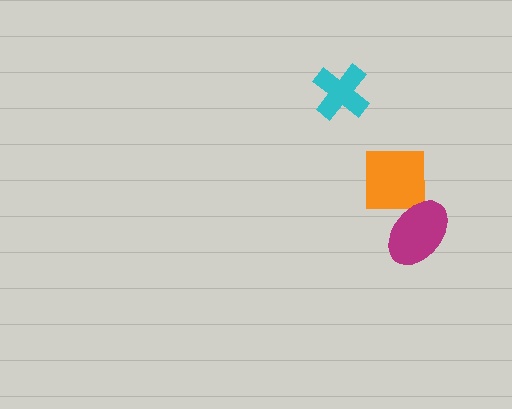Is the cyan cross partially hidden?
No, no other shape covers it.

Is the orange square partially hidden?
Yes, it is partially covered by another shape.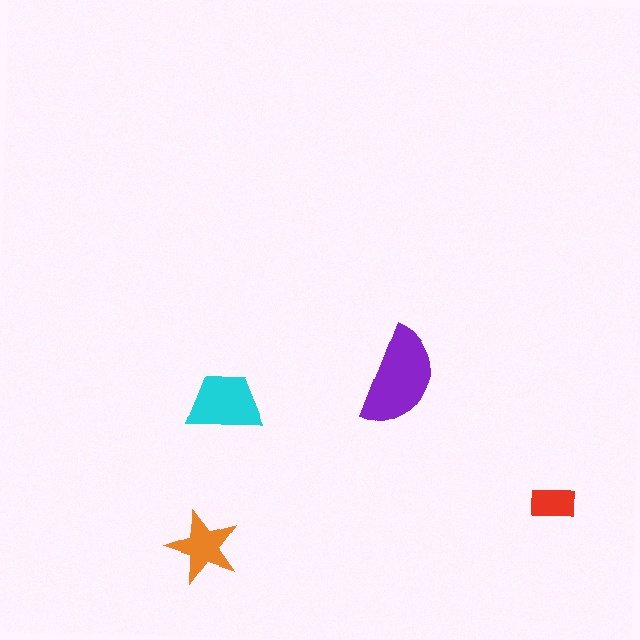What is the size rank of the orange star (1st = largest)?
3rd.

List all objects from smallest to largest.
The red rectangle, the orange star, the cyan trapezoid, the purple semicircle.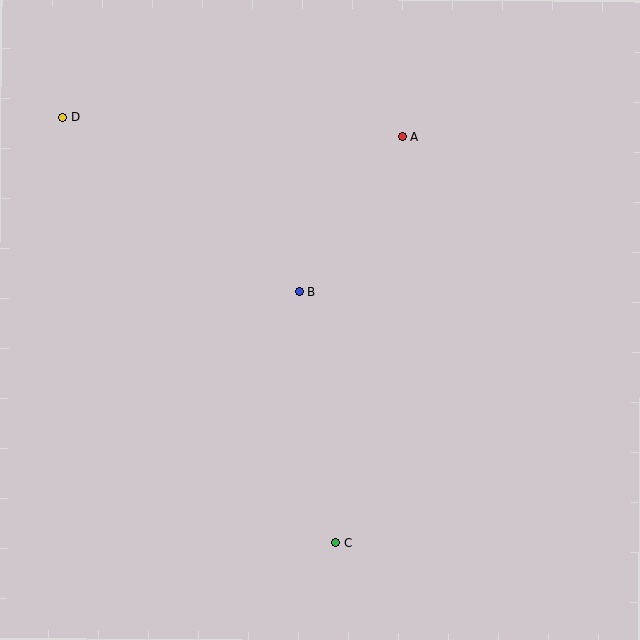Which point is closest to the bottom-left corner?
Point C is closest to the bottom-left corner.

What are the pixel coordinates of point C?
Point C is at (335, 543).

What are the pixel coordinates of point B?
Point B is at (300, 291).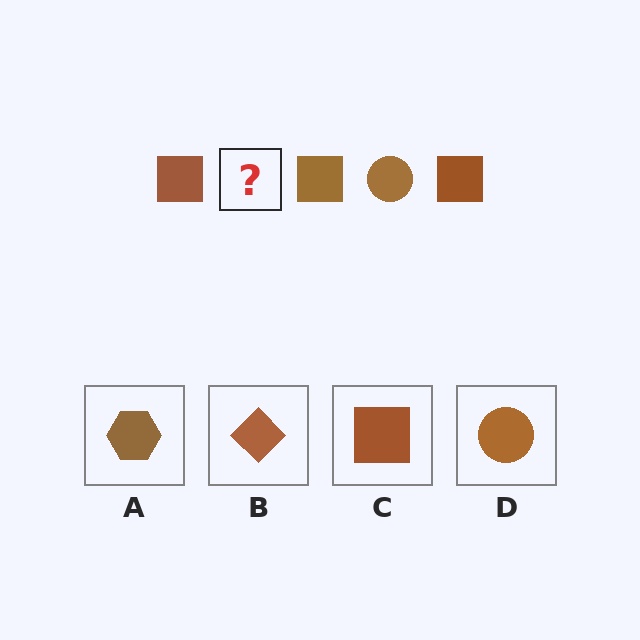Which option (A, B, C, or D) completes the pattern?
D.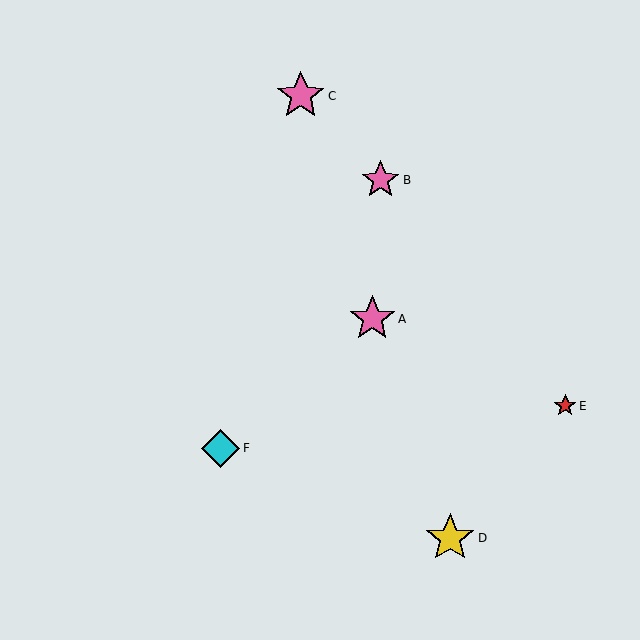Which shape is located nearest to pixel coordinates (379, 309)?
The pink star (labeled A) at (372, 319) is nearest to that location.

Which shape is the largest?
The yellow star (labeled D) is the largest.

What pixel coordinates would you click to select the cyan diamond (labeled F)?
Click at (221, 448) to select the cyan diamond F.